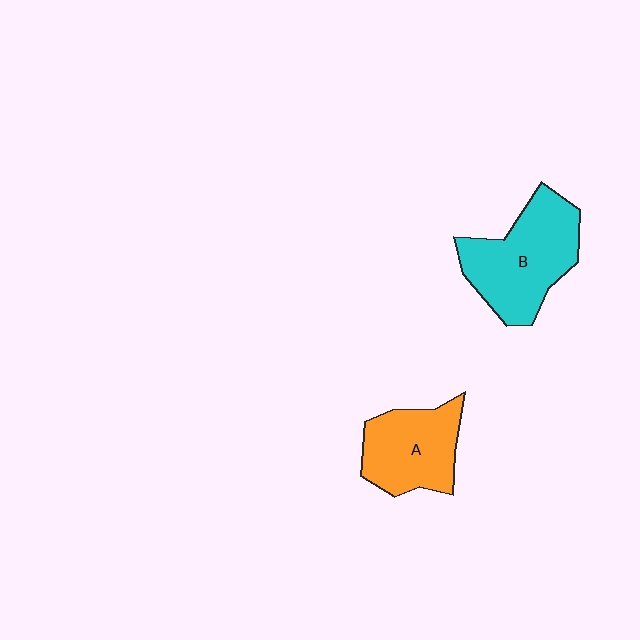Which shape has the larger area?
Shape B (cyan).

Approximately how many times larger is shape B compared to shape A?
Approximately 1.3 times.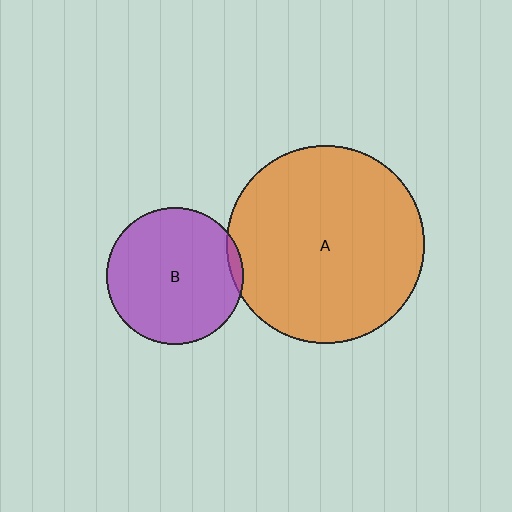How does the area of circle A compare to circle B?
Approximately 2.1 times.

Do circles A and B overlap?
Yes.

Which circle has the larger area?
Circle A (orange).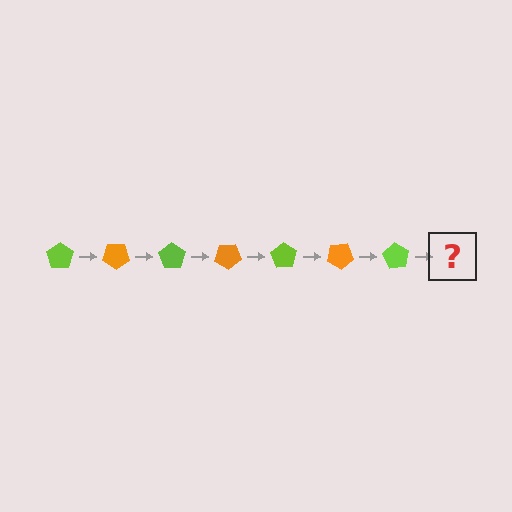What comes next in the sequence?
The next element should be an orange pentagon, rotated 245 degrees from the start.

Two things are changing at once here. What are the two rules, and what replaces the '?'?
The two rules are that it rotates 35 degrees each step and the color cycles through lime and orange. The '?' should be an orange pentagon, rotated 245 degrees from the start.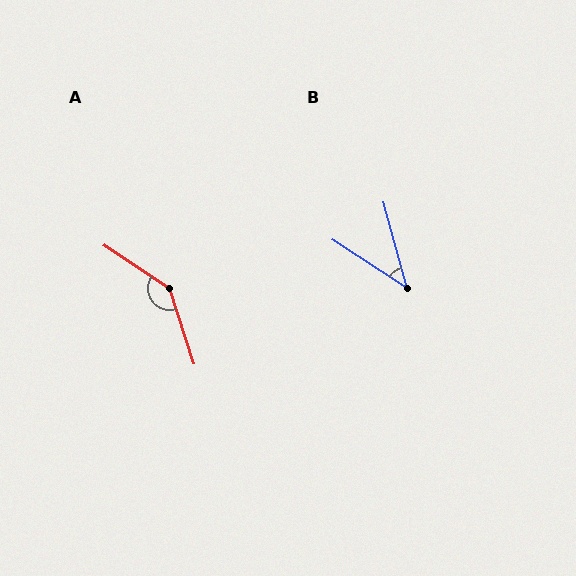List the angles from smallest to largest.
B (42°), A (141°).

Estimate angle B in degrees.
Approximately 42 degrees.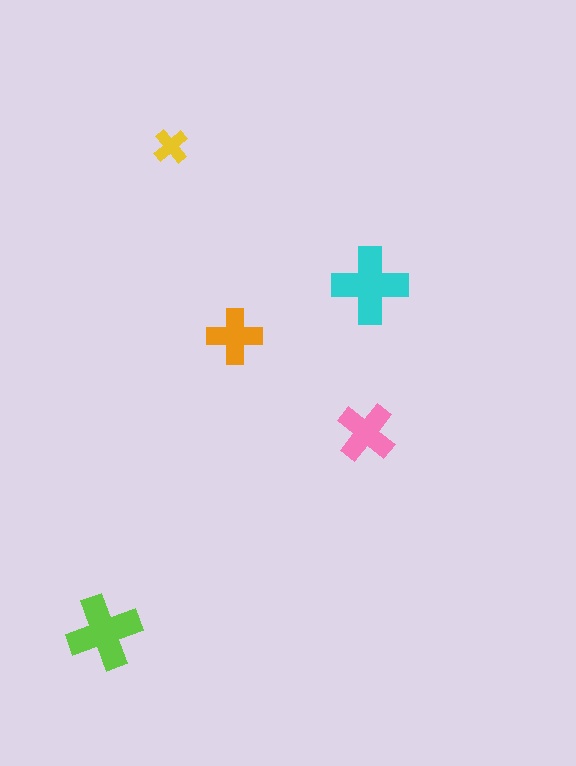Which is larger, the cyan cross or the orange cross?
The cyan one.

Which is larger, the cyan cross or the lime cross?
The cyan one.